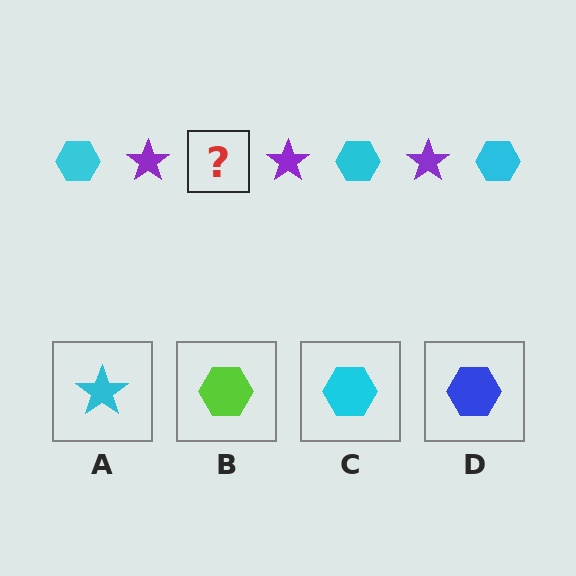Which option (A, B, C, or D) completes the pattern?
C.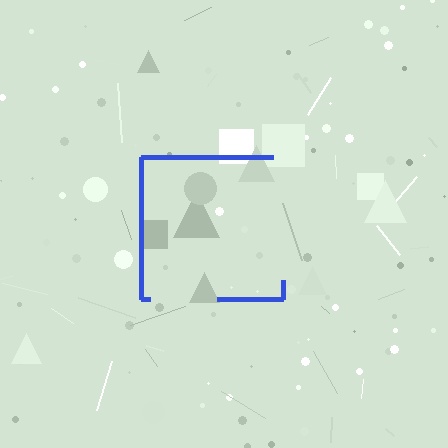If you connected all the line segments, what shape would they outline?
They would outline a square.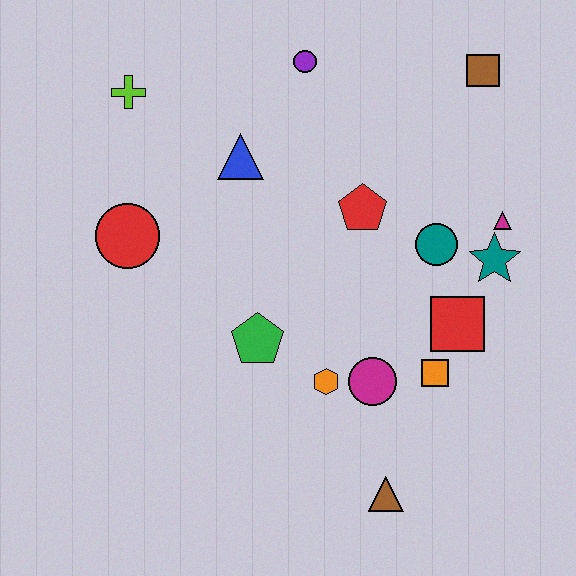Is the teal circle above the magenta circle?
Yes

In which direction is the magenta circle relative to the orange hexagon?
The magenta circle is to the right of the orange hexagon.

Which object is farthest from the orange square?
The lime cross is farthest from the orange square.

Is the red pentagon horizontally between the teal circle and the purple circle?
Yes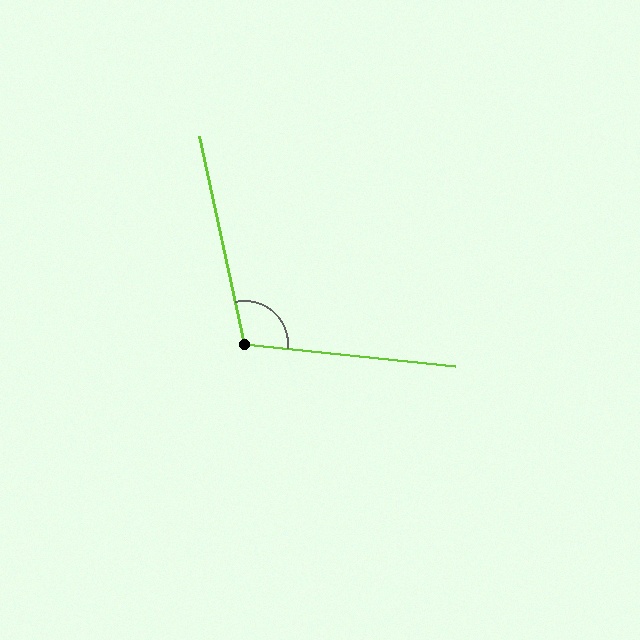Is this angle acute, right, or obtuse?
It is obtuse.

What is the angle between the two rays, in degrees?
Approximately 108 degrees.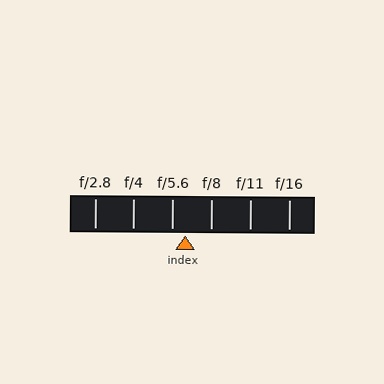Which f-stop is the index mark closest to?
The index mark is closest to f/5.6.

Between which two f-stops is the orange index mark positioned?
The index mark is between f/5.6 and f/8.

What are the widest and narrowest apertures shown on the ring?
The widest aperture shown is f/2.8 and the narrowest is f/16.